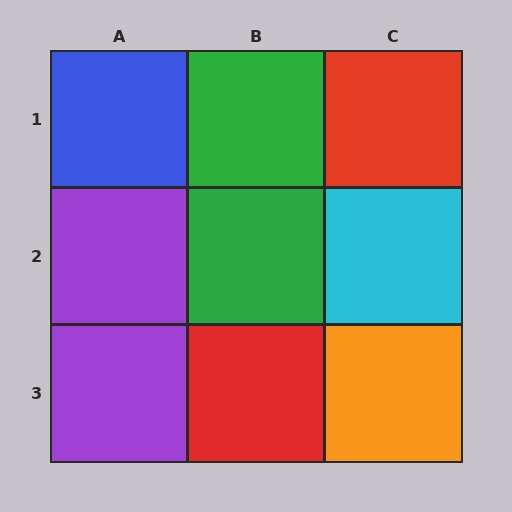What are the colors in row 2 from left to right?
Purple, green, cyan.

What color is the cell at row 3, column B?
Red.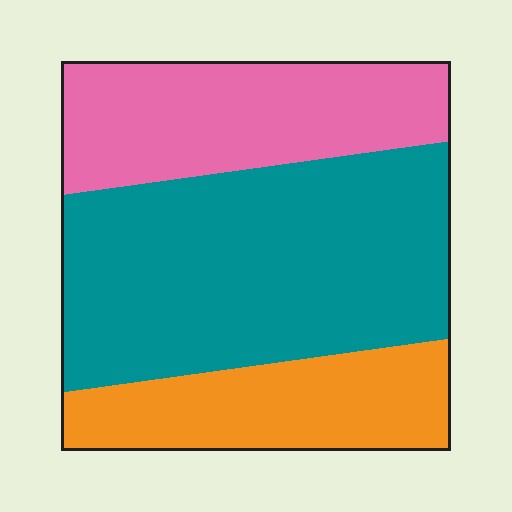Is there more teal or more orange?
Teal.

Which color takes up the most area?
Teal, at roughly 50%.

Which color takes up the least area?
Orange, at roughly 20%.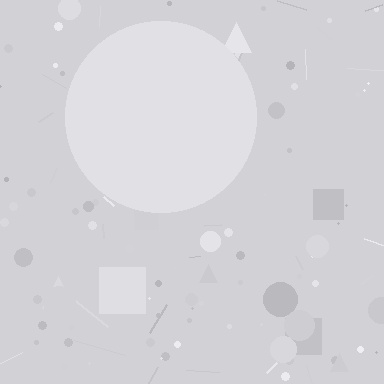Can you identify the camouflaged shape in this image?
The camouflaged shape is a circle.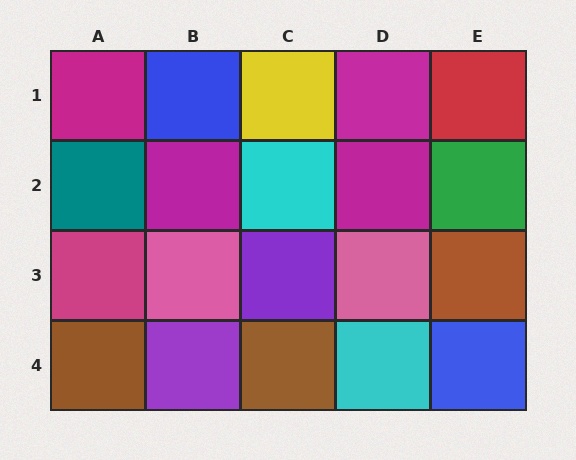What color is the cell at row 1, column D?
Magenta.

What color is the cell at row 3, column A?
Magenta.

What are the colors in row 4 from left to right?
Brown, purple, brown, cyan, blue.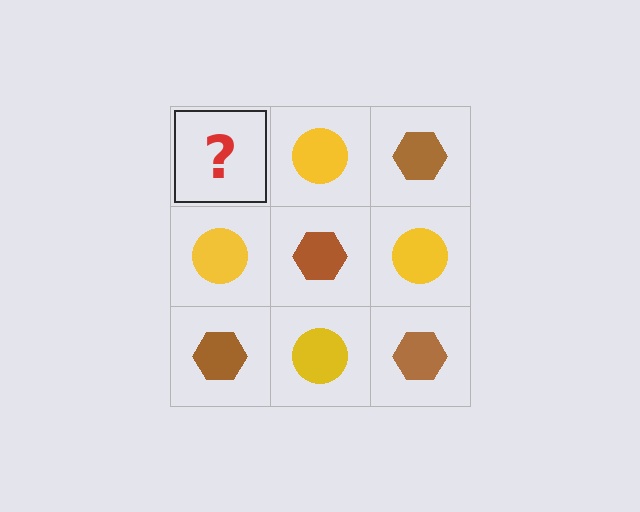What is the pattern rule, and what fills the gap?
The rule is that it alternates brown hexagon and yellow circle in a checkerboard pattern. The gap should be filled with a brown hexagon.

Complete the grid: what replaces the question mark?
The question mark should be replaced with a brown hexagon.